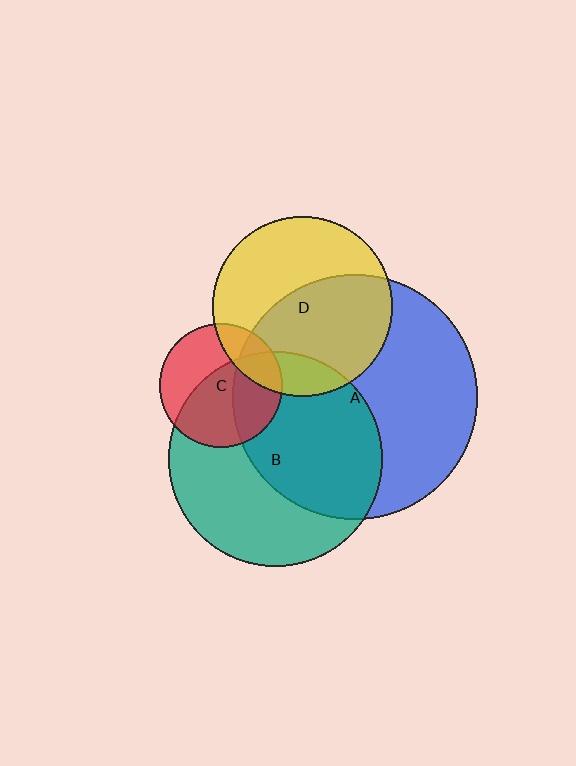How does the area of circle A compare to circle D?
Approximately 1.9 times.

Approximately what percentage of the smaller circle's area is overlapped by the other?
Approximately 15%.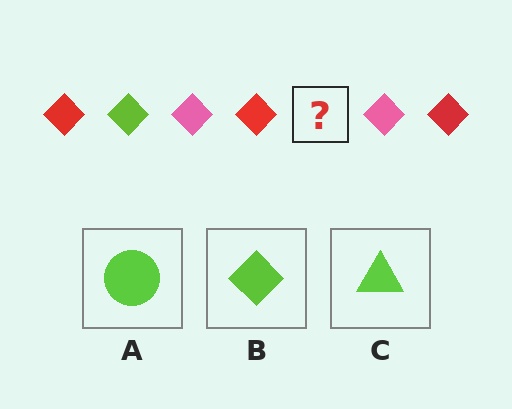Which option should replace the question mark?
Option B.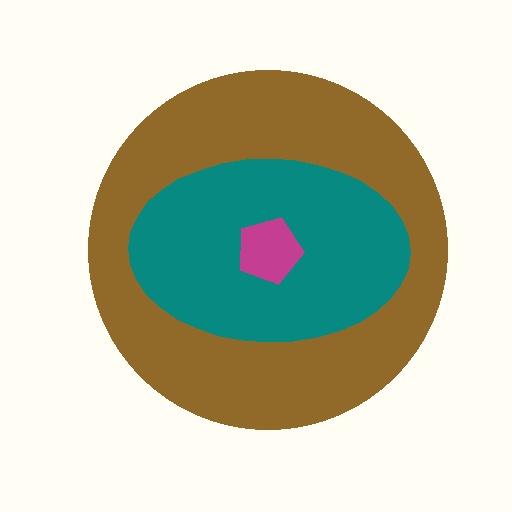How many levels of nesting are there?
3.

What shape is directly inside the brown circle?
The teal ellipse.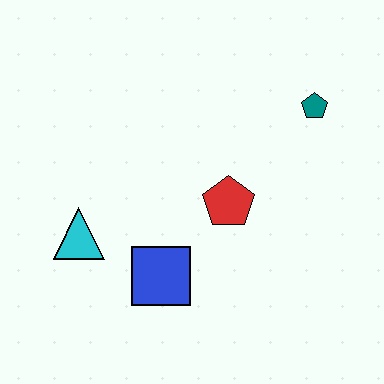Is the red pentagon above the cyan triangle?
Yes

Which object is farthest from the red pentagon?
The cyan triangle is farthest from the red pentagon.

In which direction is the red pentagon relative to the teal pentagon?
The red pentagon is below the teal pentagon.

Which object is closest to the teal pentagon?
The red pentagon is closest to the teal pentagon.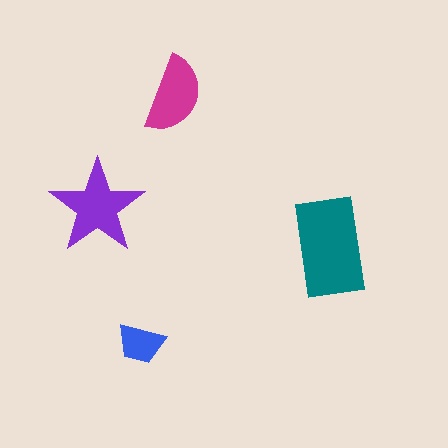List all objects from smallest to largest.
The blue trapezoid, the magenta semicircle, the purple star, the teal rectangle.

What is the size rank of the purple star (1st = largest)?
2nd.